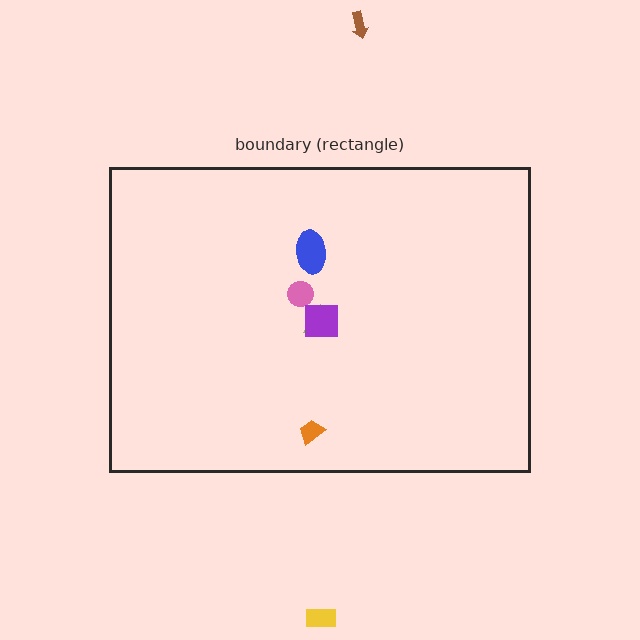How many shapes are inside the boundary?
5 inside, 2 outside.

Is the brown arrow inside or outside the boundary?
Outside.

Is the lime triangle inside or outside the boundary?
Inside.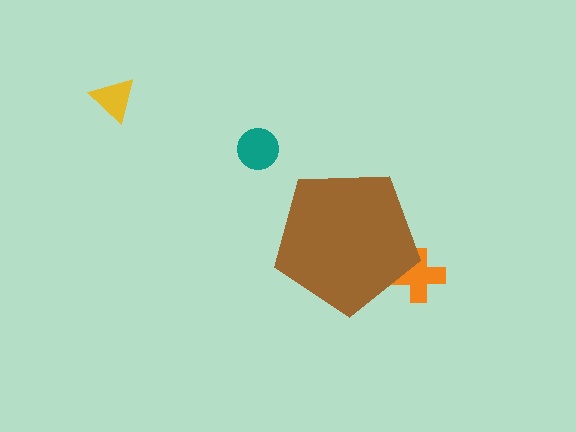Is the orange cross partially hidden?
Yes, the orange cross is partially hidden behind the brown pentagon.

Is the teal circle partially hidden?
No, the teal circle is fully visible.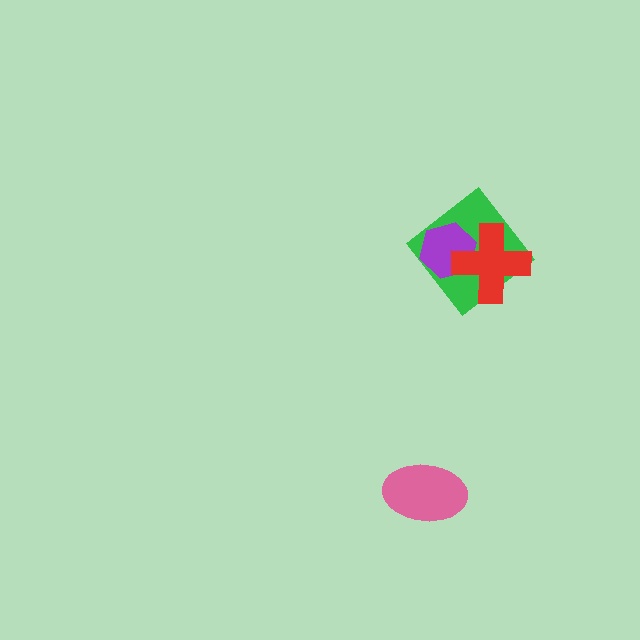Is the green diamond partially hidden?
Yes, it is partially covered by another shape.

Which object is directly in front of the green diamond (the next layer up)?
The purple hexagon is directly in front of the green diamond.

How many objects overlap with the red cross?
2 objects overlap with the red cross.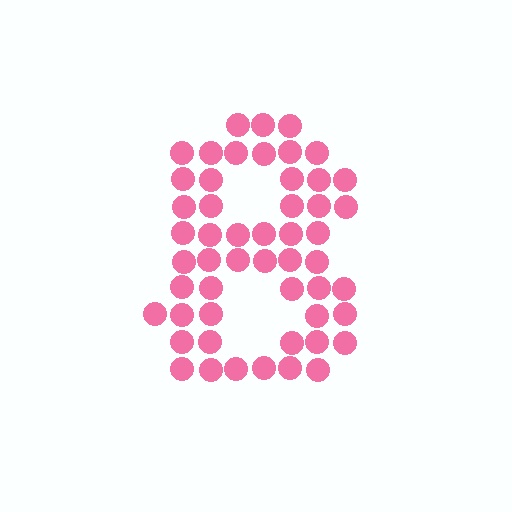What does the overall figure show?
The overall figure shows the digit 8.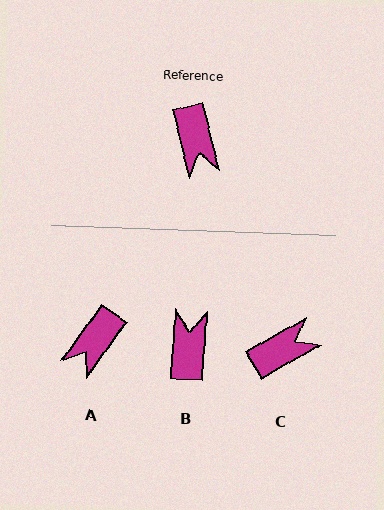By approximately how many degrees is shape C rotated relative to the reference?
Approximately 105 degrees counter-clockwise.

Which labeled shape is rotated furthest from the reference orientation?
B, about 162 degrees away.